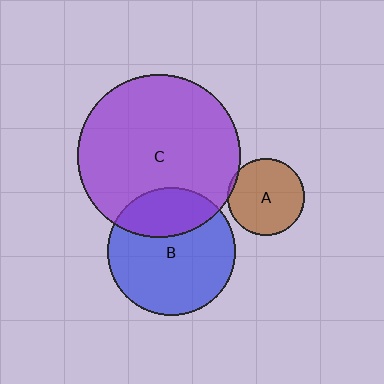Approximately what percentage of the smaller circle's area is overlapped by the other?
Approximately 30%.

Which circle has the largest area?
Circle C (purple).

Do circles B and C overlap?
Yes.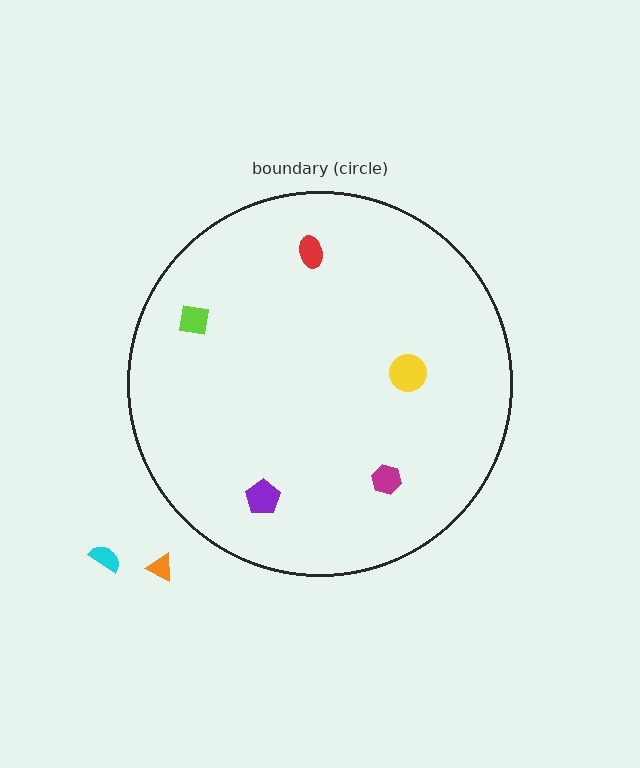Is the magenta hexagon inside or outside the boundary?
Inside.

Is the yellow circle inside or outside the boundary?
Inside.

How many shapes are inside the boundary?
5 inside, 2 outside.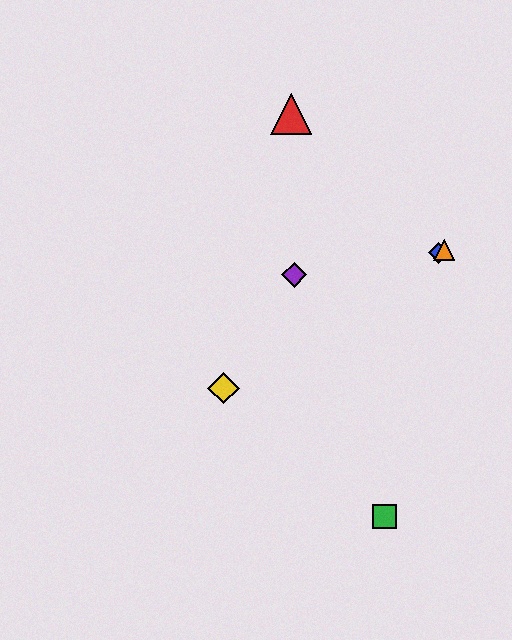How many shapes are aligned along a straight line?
3 shapes (the blue diamond, the yellow diamond, the orange triangle) are aligned along a straight line.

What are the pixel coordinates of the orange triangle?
The orange triangle is at (444, 250).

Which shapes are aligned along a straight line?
The blue diamond, the yellow diamond, the orange triangle are aligned along a straight line.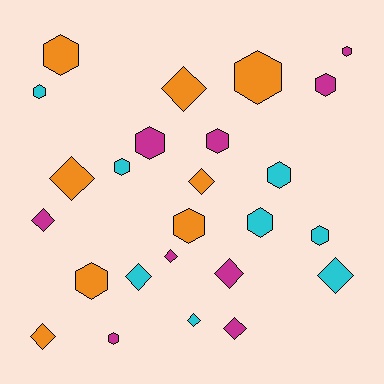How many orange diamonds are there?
There are 4 orange diamonds.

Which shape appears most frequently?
Hexagon, with 14 objects.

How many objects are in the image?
There are 25 objects.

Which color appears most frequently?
Magenta, with 9 objects.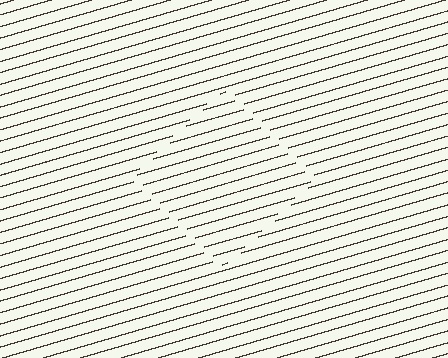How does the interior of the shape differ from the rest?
The interior of the shape contains the same grating, shifted by half a period — the contour is defined by the phase discontinuity where line-ends from the inner and outer gratings abut.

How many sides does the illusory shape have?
4 sides — the line-ends trace a square.